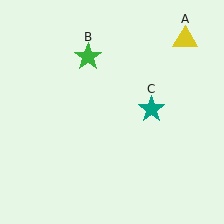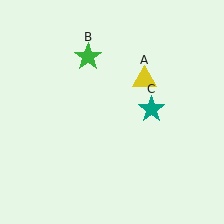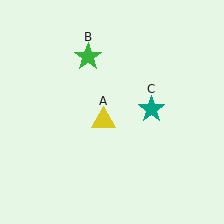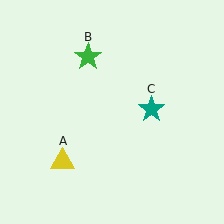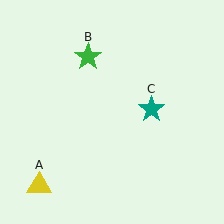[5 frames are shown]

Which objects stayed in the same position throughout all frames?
Green star (object B) and teal star (object C) remained stationary.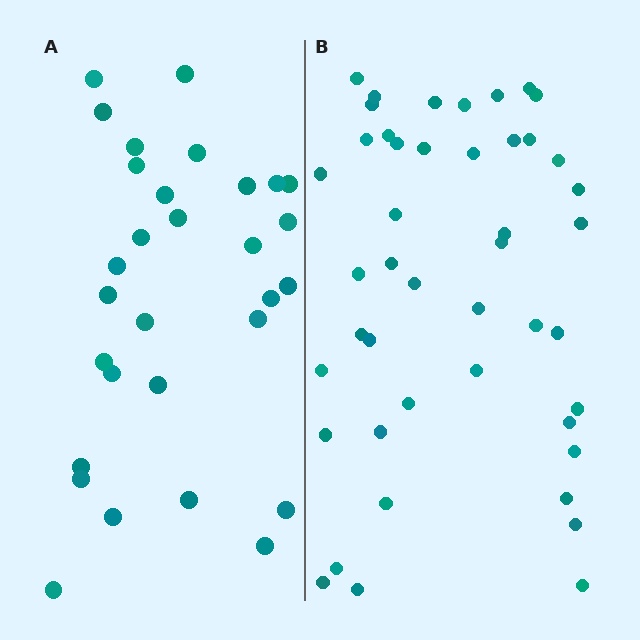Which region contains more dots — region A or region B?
Region B (the right region) has more dots.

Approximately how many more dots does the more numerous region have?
Region B has approximately 15 more dots than region A.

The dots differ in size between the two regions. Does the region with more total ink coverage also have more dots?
No. Region A has more total ink coverage because its dots are larger, but region B actually contains more individual dots. Total area can be misleading — the number of items is what matters here.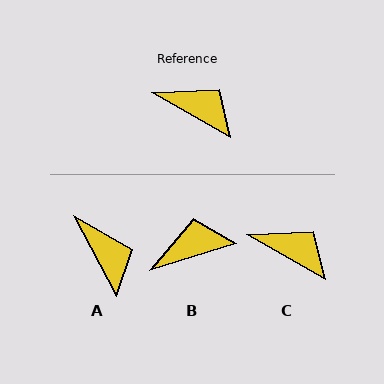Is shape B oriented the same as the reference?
No, it is off by about 48 degrees.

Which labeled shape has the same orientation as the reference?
C.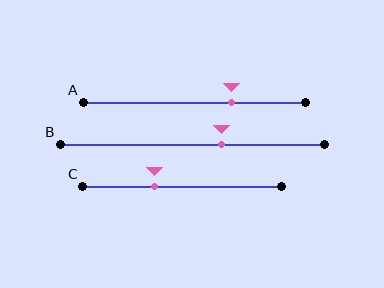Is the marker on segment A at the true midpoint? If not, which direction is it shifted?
No, the marker on segment A is shifted to the right by about 17% of the segment length.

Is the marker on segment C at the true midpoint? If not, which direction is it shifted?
No, the marker on segment C is shifted to the left by about 14% of the segment length.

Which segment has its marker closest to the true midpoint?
Segment B has its marker closest to the true midpoint.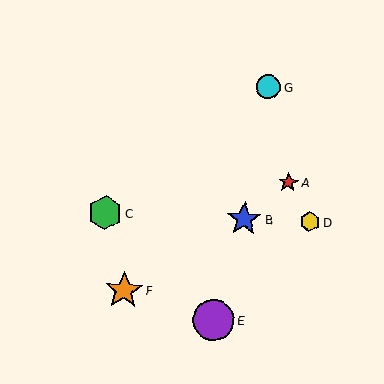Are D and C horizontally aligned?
Yes, both are at y≈222.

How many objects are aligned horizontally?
3 objects (B, C, D) are aligned horizontally.